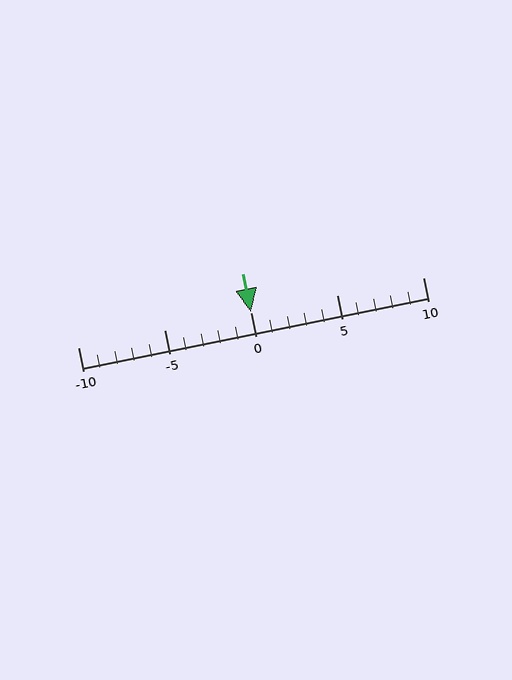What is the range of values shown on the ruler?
The ruler shows values from -10 to 10.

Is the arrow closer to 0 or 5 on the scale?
The arrow is closer to 0.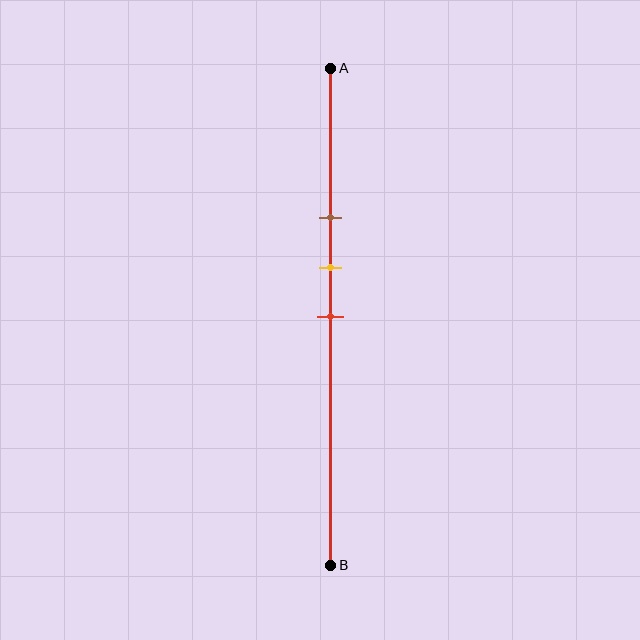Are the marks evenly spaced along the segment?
Yes, the marks are approximately evenly spaced.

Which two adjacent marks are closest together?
The yellow and red marks are the closest adjacent pair.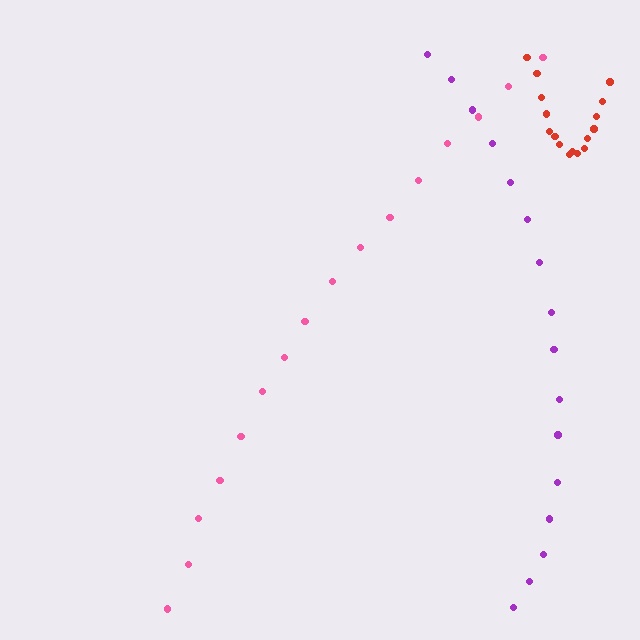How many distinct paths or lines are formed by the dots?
There are 3 distinct paths.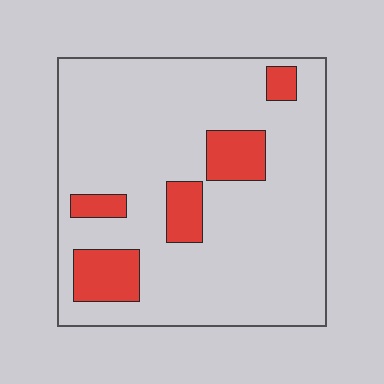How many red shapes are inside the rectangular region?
5.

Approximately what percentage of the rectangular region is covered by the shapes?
Approximately 15%.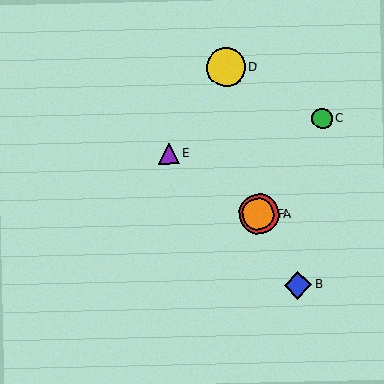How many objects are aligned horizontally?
2 objects (A, F) are aligned horizontally.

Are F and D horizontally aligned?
No, F is at y≈214 and D is at y≈67.